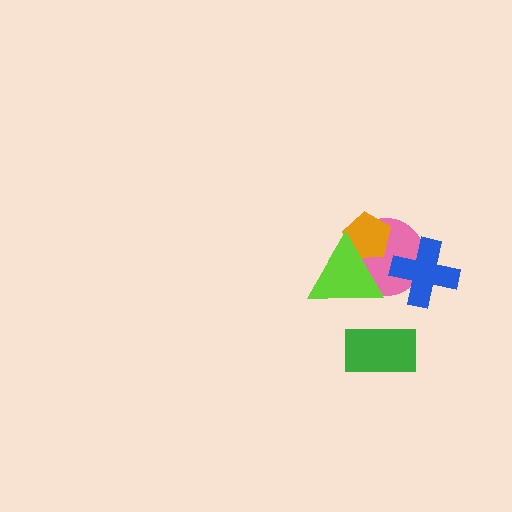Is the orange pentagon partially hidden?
Yes, it is partially covered by another shape.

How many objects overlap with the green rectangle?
0 objects overlap with the green rectangle.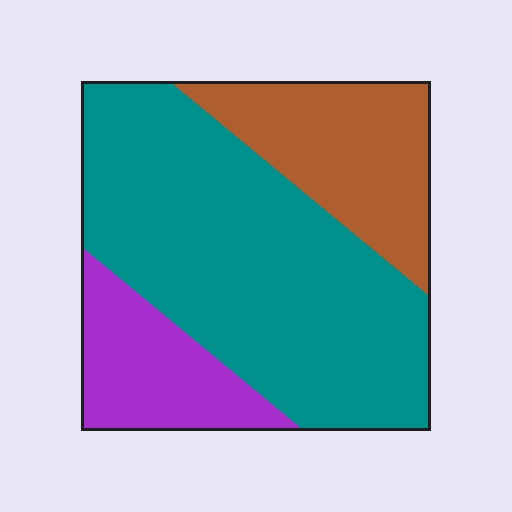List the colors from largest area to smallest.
From largest to smallest: teal, brown, purple.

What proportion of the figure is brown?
Brown takes up between a sixth and a third of the figure.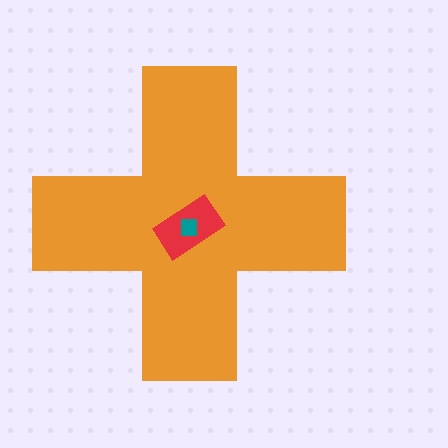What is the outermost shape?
The orange cross.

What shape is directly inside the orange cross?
The red rectangle.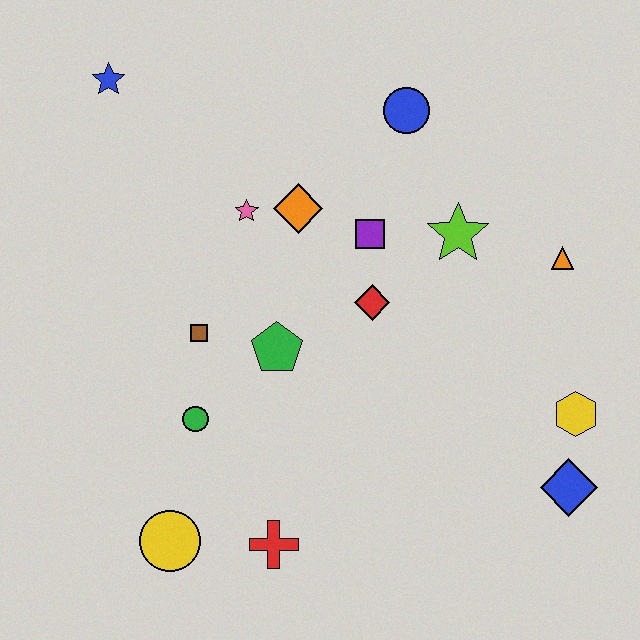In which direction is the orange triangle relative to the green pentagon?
The orange triangle is to the right of the green pentagon.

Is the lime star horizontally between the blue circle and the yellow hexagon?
Yes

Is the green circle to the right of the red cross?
No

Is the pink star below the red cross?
No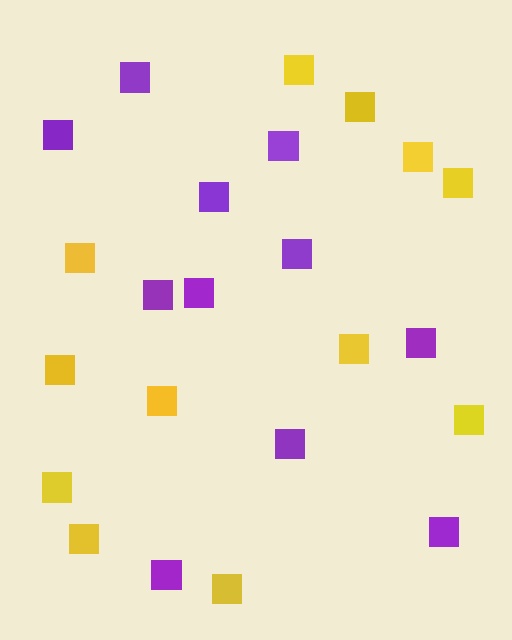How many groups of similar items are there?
There are 2 groups: one group of purple squares (11) and one group of yellow squares (12).